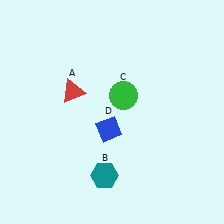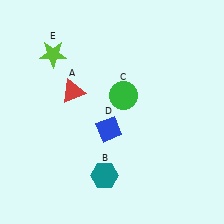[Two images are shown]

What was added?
A lime star (E) was added in Image 2.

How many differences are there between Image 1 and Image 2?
There is 1 difference between the two images.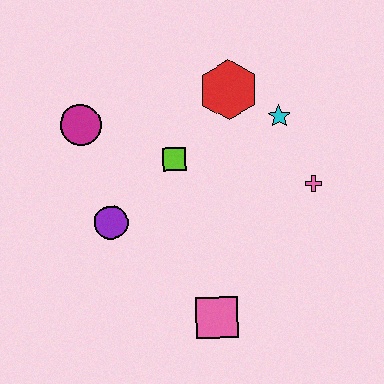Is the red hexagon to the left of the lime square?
No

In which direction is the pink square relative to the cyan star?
The pink square is below the cyan star.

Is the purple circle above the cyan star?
No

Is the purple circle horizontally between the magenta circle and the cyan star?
Yes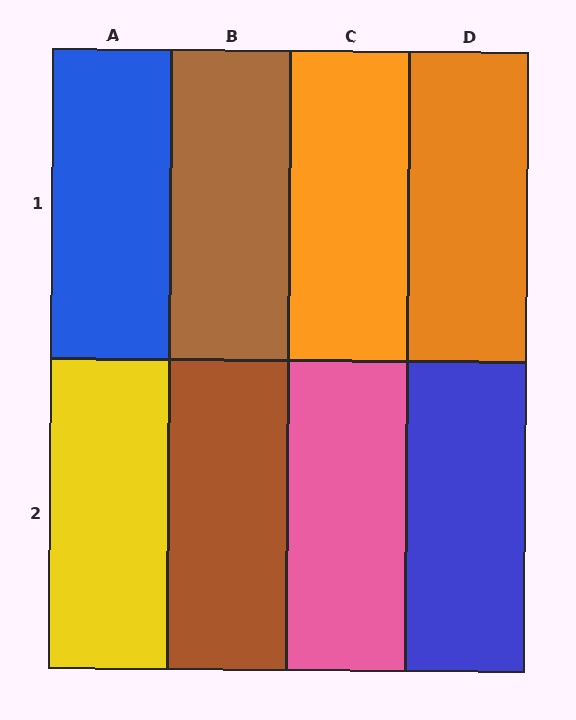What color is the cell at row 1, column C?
Orange.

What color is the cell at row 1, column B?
Brown.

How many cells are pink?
1 cell is pink.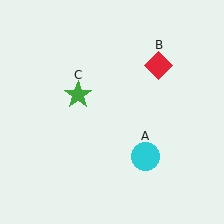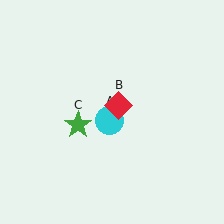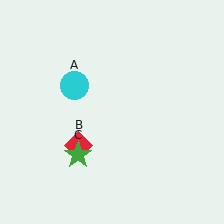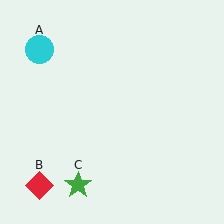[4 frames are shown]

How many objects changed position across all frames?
3 objects changed position: cyan circle (object A), red diamond (object B), green star (object C).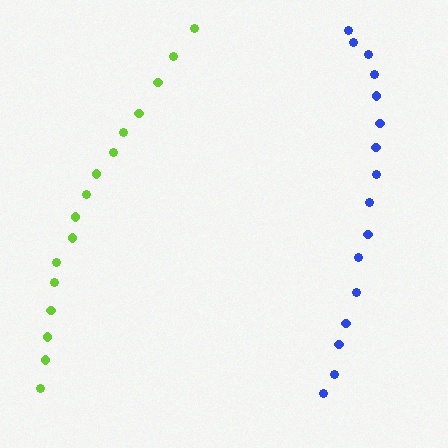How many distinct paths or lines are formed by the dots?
There are 2 distinct paths.